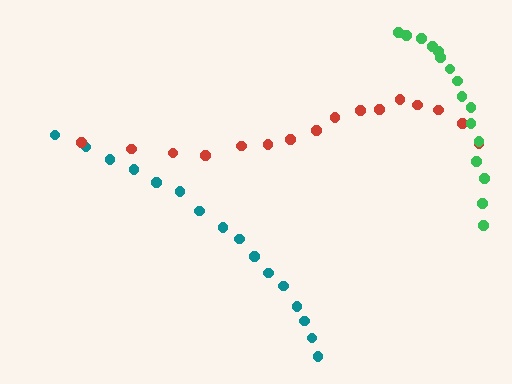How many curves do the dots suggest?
There are 3 distinct paths.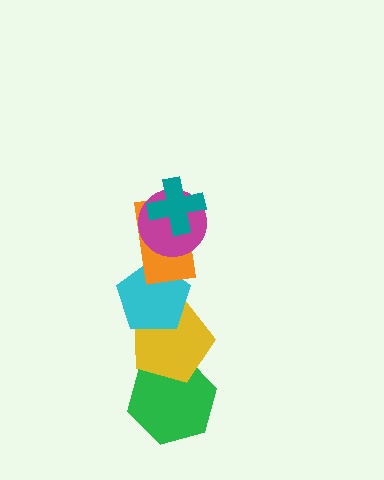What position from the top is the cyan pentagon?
The cyan pentagon is 4th from the top.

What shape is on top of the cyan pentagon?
The orange rectangle is on top of the cyan pentagon.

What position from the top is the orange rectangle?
The orange rectangle is 3rd from the top.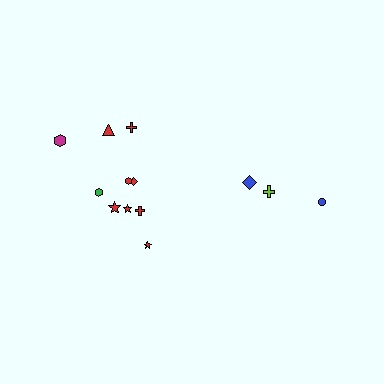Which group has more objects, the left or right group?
The left group.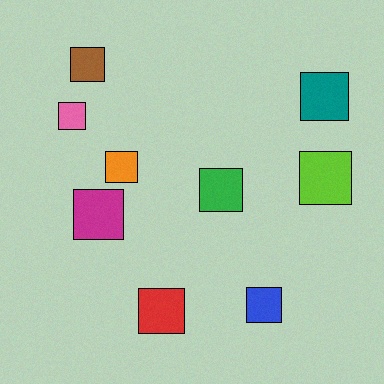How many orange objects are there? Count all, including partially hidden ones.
There is 1 orange object.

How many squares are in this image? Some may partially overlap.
There are 9 squares.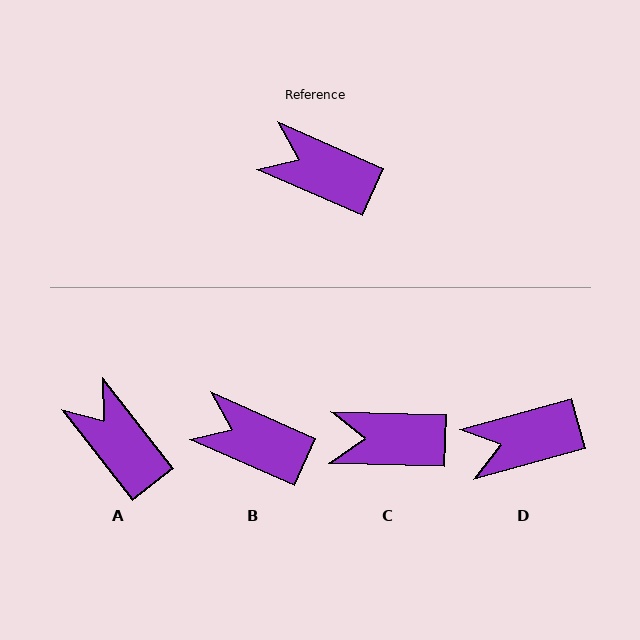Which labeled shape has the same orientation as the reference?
B.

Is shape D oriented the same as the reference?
No, it is off by about 39 degrees.